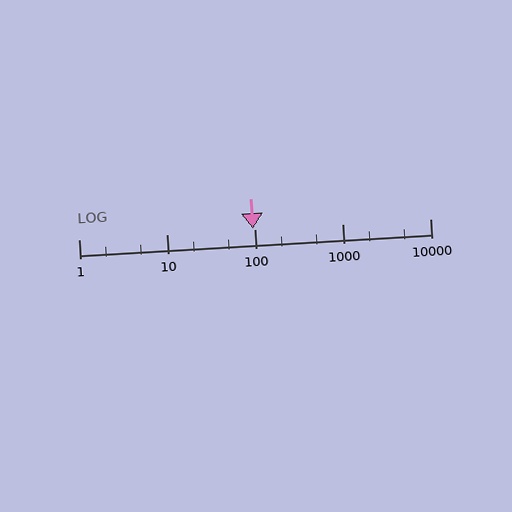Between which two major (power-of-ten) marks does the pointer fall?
The pointer is between 10 and 100.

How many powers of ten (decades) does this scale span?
The scale spans 4 decades, from 1 to 10000.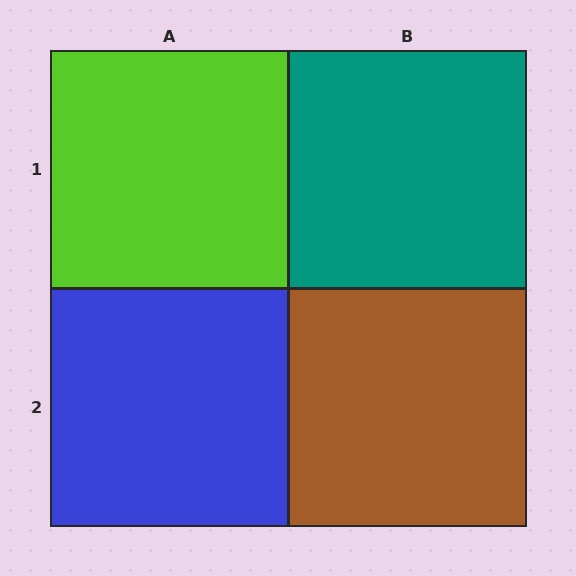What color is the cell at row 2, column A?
Blue.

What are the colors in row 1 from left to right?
Lime, teal.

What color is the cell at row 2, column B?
Brown.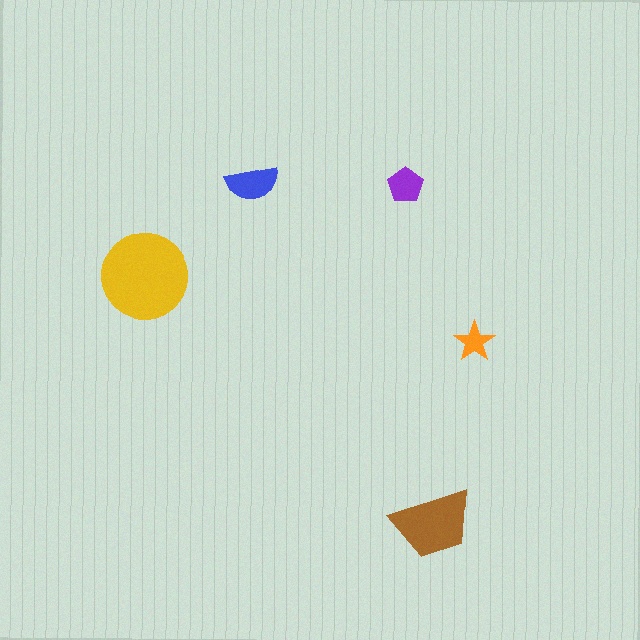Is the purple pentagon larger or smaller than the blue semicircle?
Smaller.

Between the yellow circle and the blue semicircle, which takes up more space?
The yellow circle.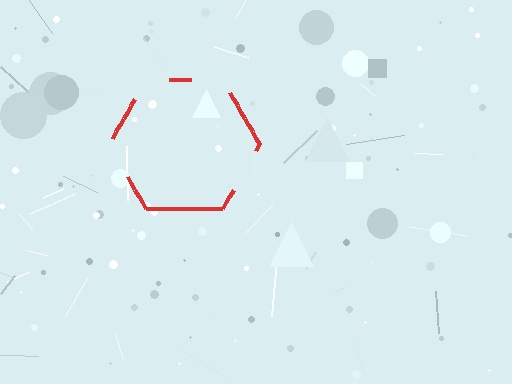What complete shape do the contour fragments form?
The contour fragments form a hexagon.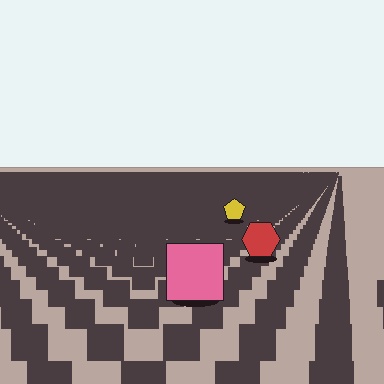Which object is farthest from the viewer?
The yellow pentagon is farthest from the viewer. It appears smaller and the ground texture around it is denser.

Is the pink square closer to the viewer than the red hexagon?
Yes. The pink square is closer — you can tell from the texture gradient: the ground texture is coarser near it.